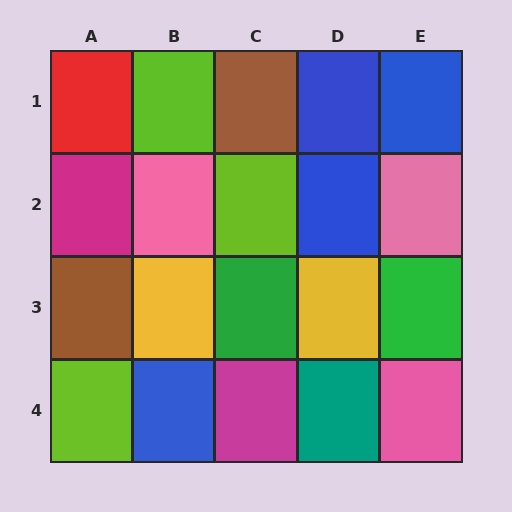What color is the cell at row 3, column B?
Yellow.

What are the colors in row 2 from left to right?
Magenta, pink, lime, blue, pink.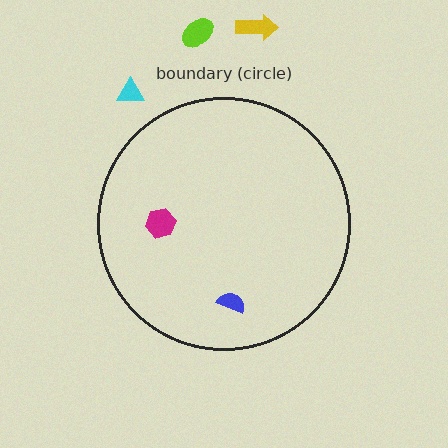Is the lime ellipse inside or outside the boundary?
Outside.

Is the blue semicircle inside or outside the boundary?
Inside.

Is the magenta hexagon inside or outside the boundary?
Inside.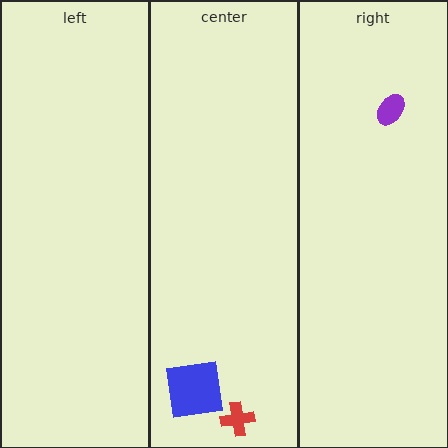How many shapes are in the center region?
2.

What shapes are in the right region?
The purple ellipse.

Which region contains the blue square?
The center region.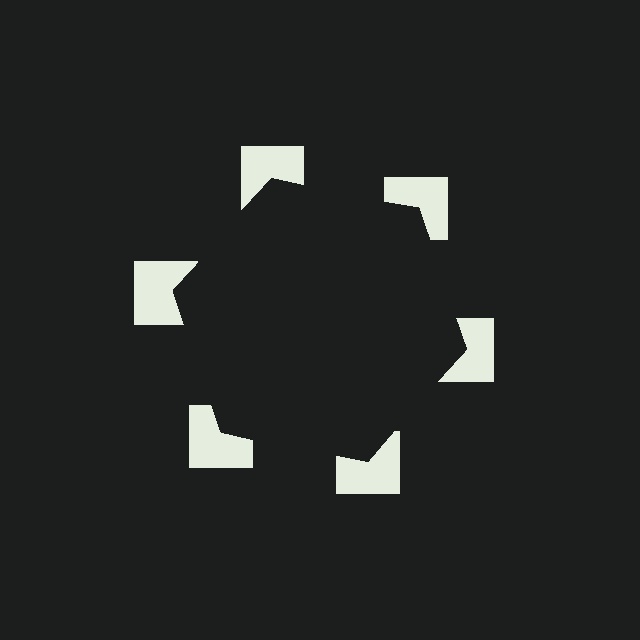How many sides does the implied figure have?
6 sides.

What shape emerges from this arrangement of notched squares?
An illusory hexagon — its edges are inferred from the aligned wedge cuts in the notched squares, not physically drawn.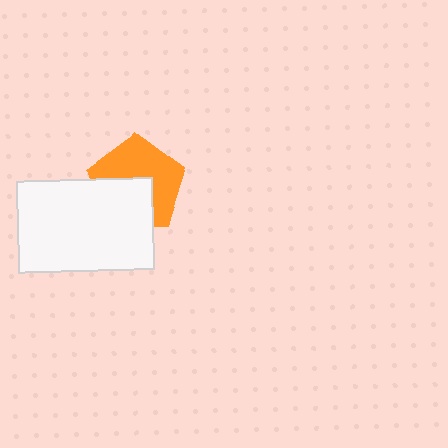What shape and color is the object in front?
The object in front is a white rectangle.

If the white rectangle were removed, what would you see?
You would see the complete orange pentagon.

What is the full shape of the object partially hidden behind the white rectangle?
The partially hidden object is an orange pentagon.